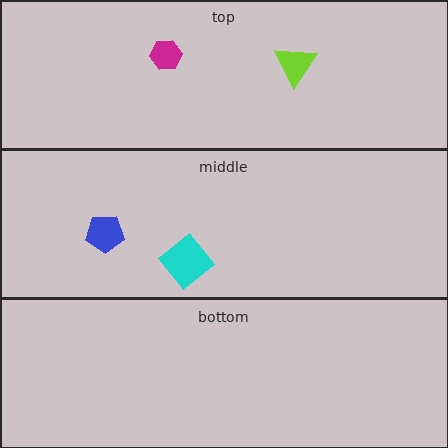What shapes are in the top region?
The magenta hexagon, the lime triangle.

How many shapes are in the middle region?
2.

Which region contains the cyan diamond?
The middle region.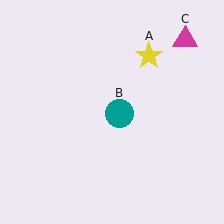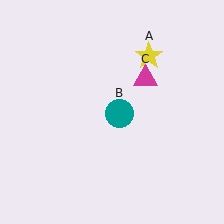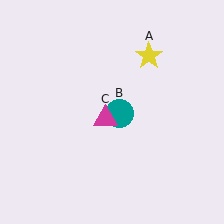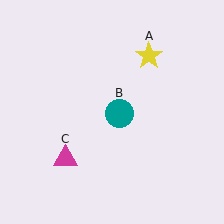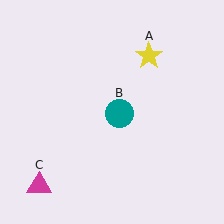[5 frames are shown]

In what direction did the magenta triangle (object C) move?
The magenta triangle (object C) moved down and to the left.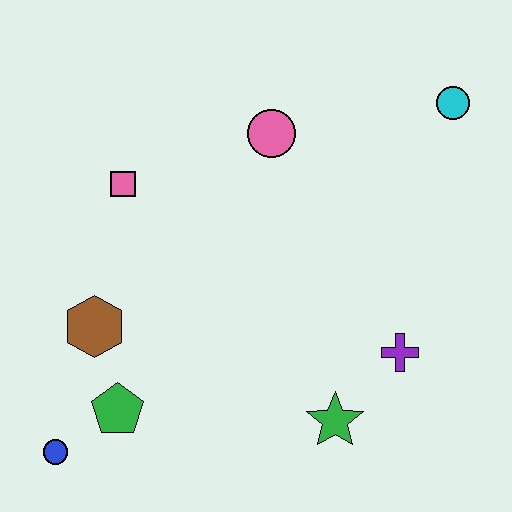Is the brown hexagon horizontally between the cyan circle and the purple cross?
No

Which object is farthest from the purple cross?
The blue circle is farthest from the purple cross.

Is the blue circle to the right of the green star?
No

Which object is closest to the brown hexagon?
The green pentagon is closest to the brown hexagon.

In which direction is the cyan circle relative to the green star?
The cyan circle is above the green star.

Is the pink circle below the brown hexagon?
No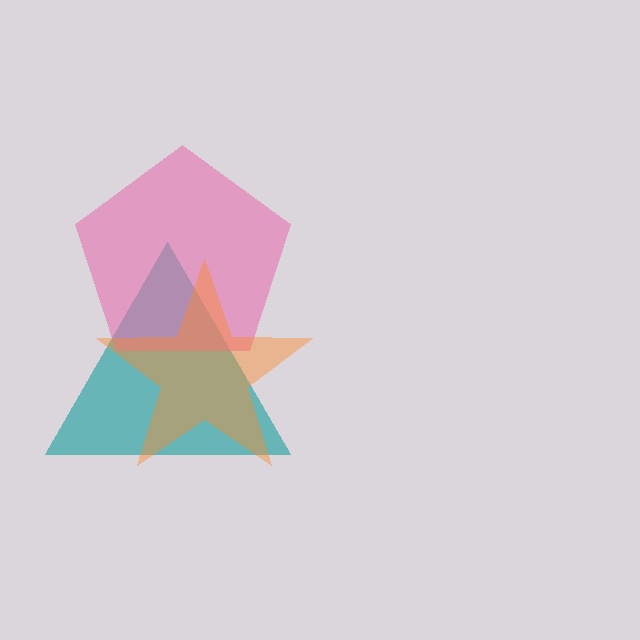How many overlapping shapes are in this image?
There are 3 overlapping shapes in the image.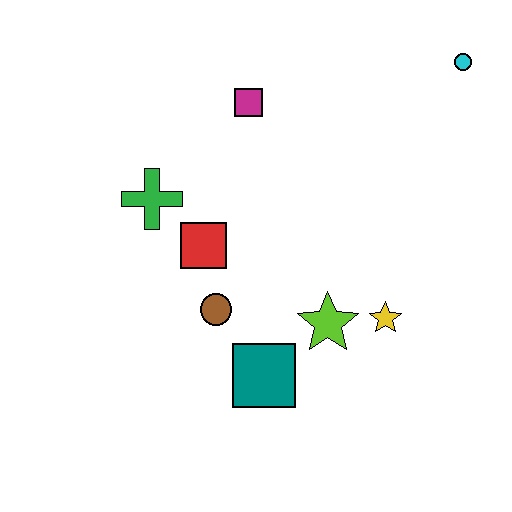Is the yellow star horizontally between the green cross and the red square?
No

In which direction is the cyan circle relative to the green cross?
The cyan circle is to the right of the green cross.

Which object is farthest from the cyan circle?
The teal square is farthest from the cyan circle.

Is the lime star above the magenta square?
No